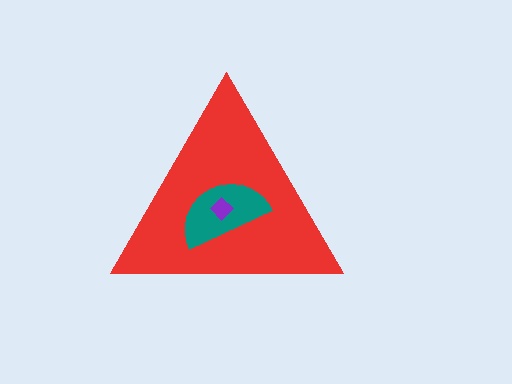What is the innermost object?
The purple diamond.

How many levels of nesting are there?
3.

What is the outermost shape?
The red triangle.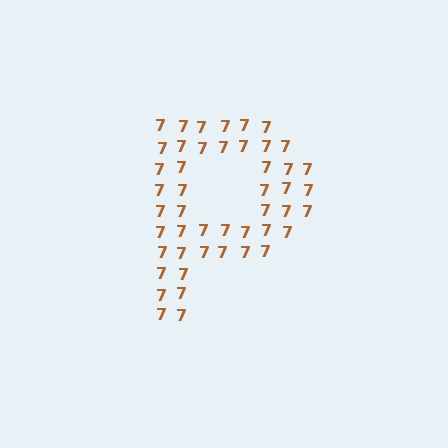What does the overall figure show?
The overall figure shows the letter P.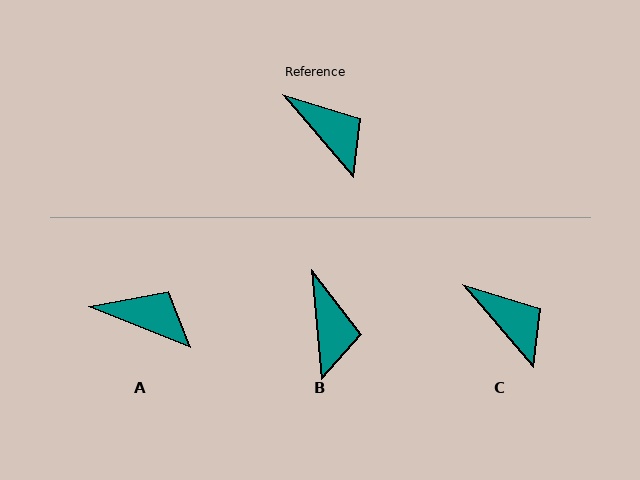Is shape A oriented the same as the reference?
No, it is off by about 28 degrees.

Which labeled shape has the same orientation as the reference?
C.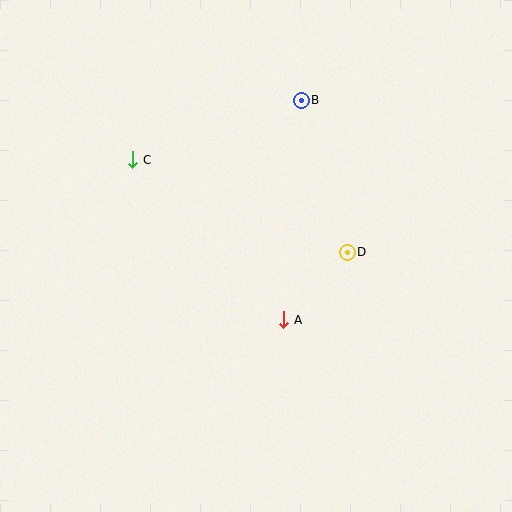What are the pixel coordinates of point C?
Point C is at (133, 160).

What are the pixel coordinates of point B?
Point B is at (301, 100).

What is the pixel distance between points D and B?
The distance between D and B is 159 pixels.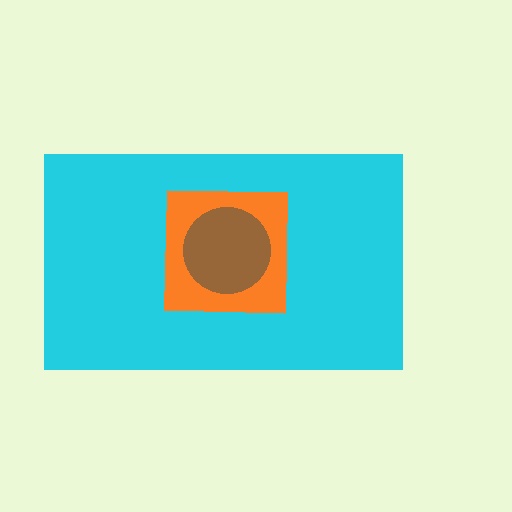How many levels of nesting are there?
3.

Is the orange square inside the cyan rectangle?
Yes.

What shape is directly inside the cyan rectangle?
The orange square.